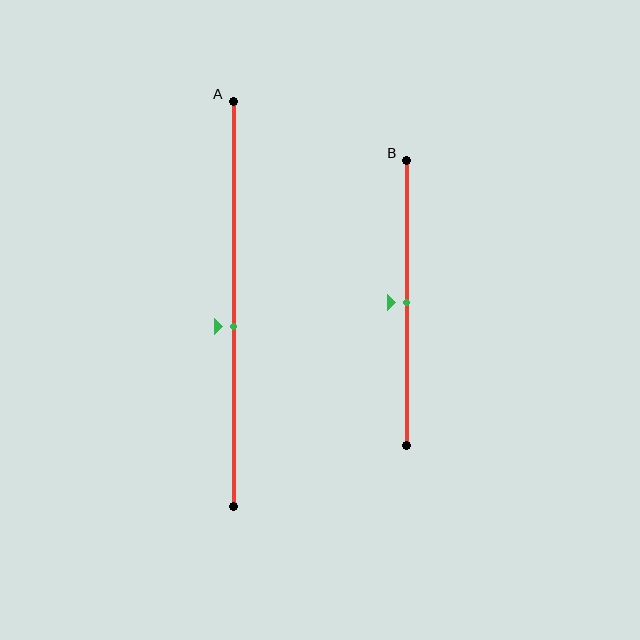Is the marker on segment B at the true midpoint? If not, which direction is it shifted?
Yes, the marker on segment B is at the true midpoint.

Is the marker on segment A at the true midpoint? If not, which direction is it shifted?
No, the marker on segment A is shifted downward by about 6% of the segment length.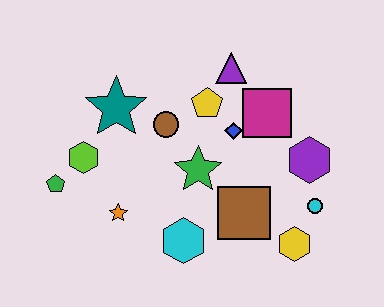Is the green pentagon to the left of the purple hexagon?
Yes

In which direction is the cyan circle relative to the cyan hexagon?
The cyan circle is to the right of the cyan hexagon.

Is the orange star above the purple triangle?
No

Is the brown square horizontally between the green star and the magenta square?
Yes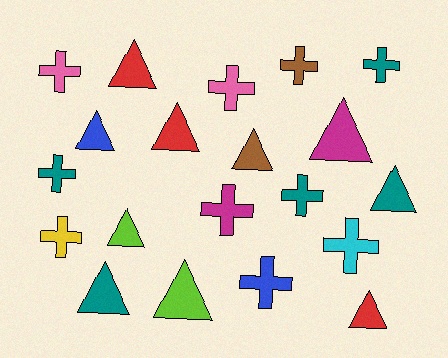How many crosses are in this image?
There are 10 crosses.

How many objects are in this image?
There are 20 objects.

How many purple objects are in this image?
There are no purple objects.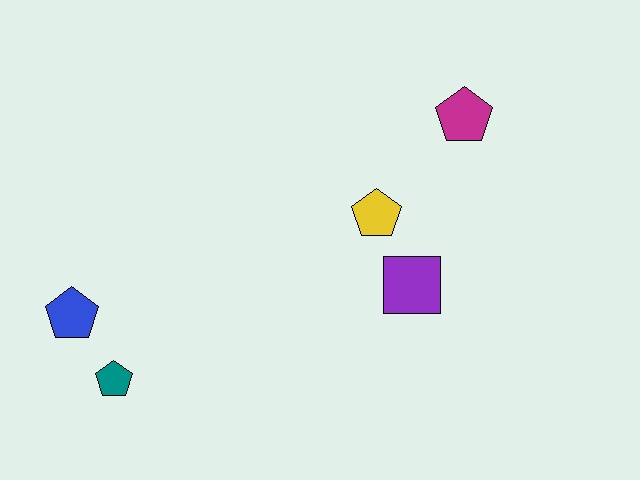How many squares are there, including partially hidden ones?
There is 1 square.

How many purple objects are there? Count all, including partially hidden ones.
There is 1 purple object.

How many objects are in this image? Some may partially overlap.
There are 5 objects.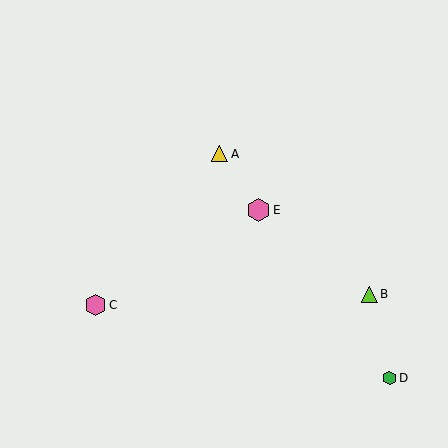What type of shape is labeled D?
Shape D is a green hexagon.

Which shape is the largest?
The pink hexagon (labeled E) is the largest.